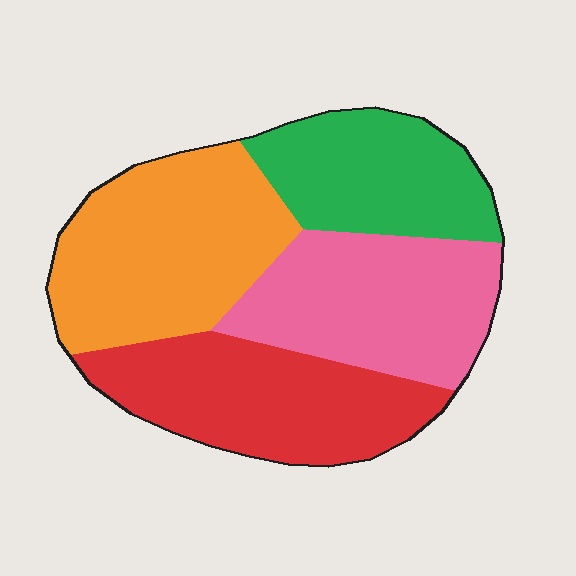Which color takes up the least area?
Green, at roughly 20%.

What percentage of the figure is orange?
Orange takes up between a quarter and a half of the figure.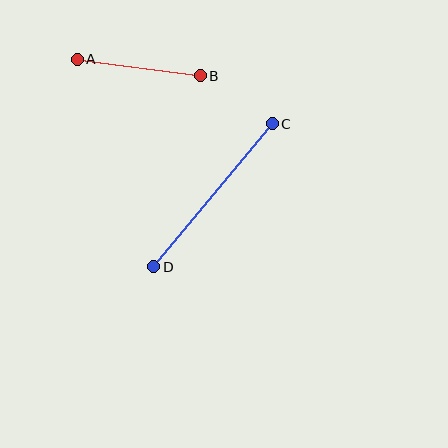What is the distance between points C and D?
The distance is approximately 186 pixels.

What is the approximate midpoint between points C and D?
The midpoint is at approximately (213, 195) pixels.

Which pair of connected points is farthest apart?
Points C and D are farthest apart.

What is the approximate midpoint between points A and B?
The midpoint is at approximately (139, 67) pixels.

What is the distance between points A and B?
The distance is approximately 124 pixels.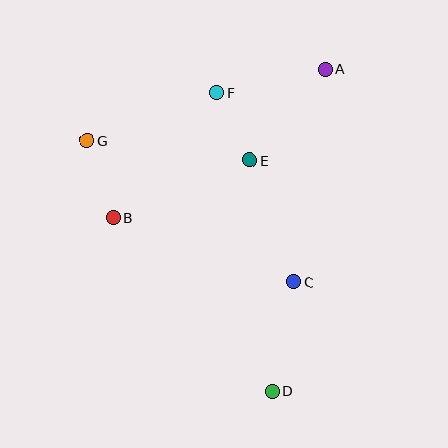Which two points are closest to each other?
Points E and F are closest to each other.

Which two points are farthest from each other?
Points A and D are farthest from each other.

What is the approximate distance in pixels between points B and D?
The distance between B and D is approximately 235 pixels.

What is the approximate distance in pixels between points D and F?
The distance between D and F is approximately 303 pixels.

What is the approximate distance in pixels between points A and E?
The distance between A and E is approximately 118 pixels.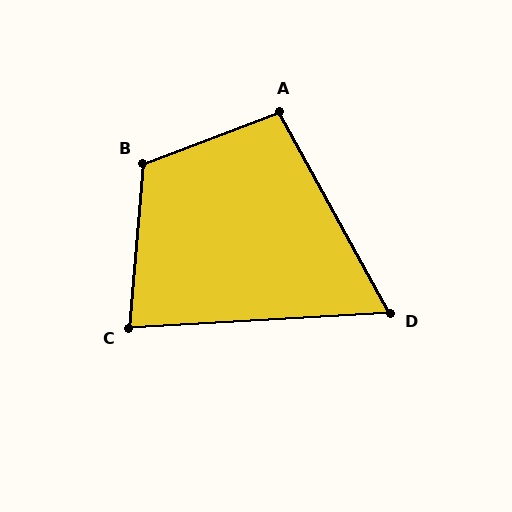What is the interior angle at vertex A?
Approximately 98 degrees (obtuse).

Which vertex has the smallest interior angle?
D, at approximately 64 degrees.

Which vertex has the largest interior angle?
B, at approximately 116 degrees.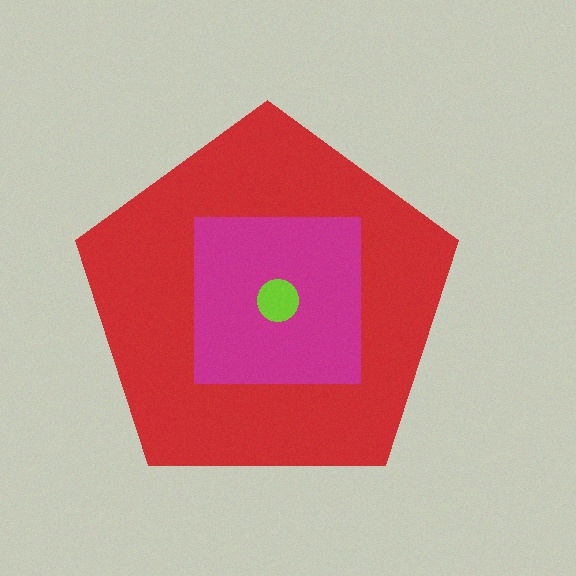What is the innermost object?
The lime circle.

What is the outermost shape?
The red pentagon.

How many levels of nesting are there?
3.